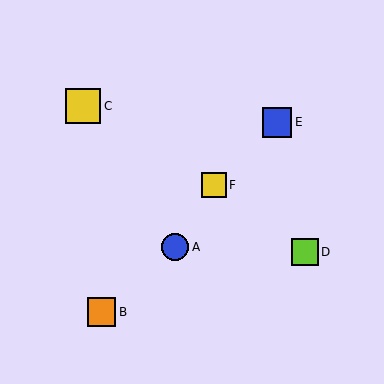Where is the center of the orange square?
The center of the orange square is at (101, 312).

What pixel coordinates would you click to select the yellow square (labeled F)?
Click at (214, 185) to select the yellow square F.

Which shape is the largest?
The yellow square (labeled C) is the largest.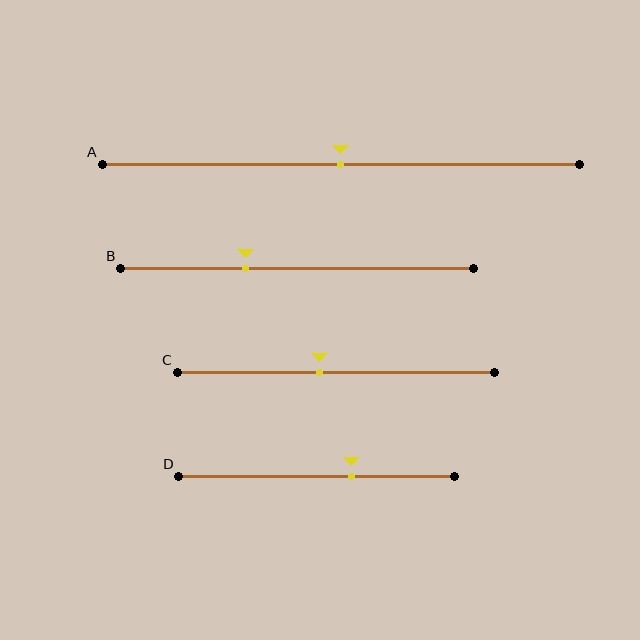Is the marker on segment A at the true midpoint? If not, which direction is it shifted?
Yes, the marker on segment A is at the true midpoint.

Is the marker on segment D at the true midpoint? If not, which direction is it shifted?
No, the marker on segment D is shifted to the right by about 13% of the segment length.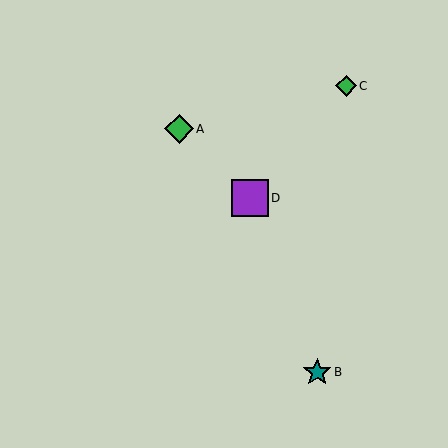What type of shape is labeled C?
Shape C is a green diamond.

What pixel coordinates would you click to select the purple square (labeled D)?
Click at (250, 198) to select the purple square D.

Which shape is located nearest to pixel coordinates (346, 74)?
The green diamond (labeled C) at (346, 86) is nearest to that location.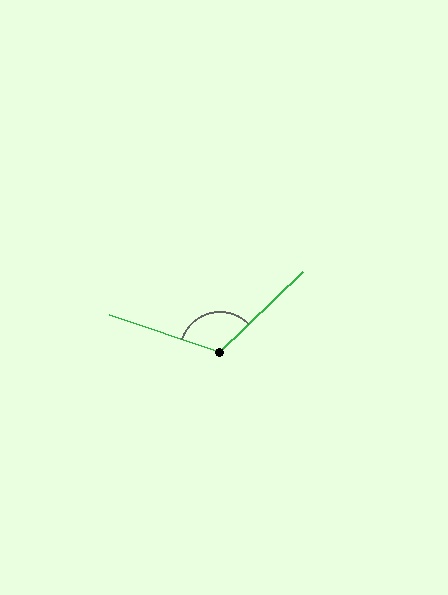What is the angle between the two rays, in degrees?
Approximately 118 degrees.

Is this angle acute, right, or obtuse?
It is obtuse.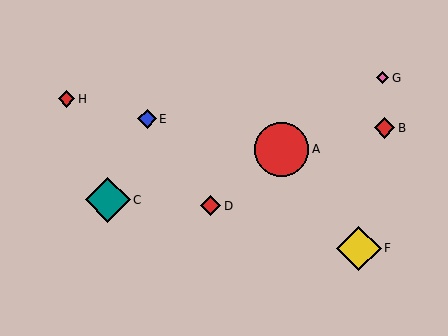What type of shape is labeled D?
Shape D is a red diamond.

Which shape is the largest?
The red circle (labeled A) is the largest.